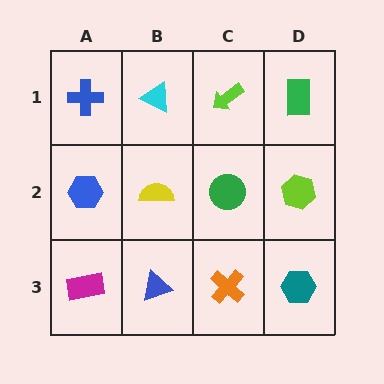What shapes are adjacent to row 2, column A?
A blue cross (row 1, column A), a magenta rectangle (row 3, column A), a yellow semicircle (row 2, column B).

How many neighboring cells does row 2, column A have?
3.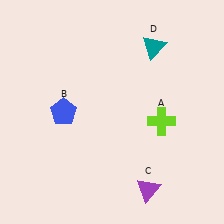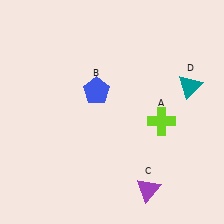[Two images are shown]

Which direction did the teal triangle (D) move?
The teal triangle (D) moved down.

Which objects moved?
The objects that moved are: the blue pentagon (B), the teal triangle (D).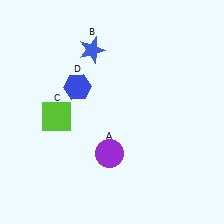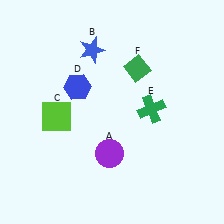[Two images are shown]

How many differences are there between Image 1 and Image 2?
There are 2 differences between the two images.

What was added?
A green cross (E), a green diamond (F) were added in Image 2.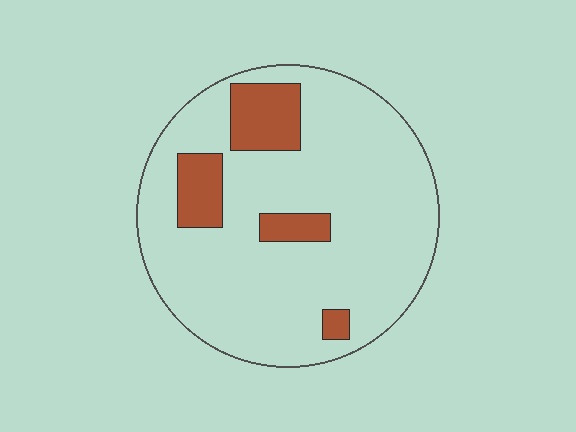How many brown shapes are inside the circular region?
4.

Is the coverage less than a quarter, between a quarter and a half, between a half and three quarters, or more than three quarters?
Less than a quarter.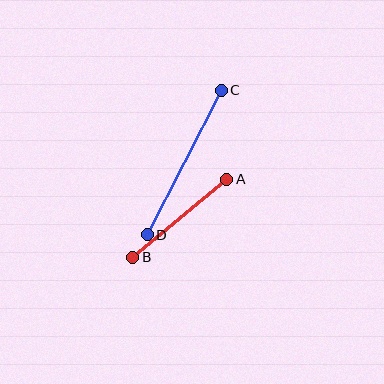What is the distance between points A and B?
The distance is approximately 122 pixels.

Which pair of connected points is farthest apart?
Points C and D are farthest apart.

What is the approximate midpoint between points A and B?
The midpoint is at approximately (180, 218) pixels.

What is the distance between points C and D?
The distance is approximately 162 pixels.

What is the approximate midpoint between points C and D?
The midpoint is at approximately (184, 163) pixels.